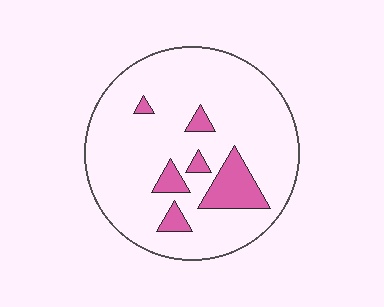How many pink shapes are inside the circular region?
6.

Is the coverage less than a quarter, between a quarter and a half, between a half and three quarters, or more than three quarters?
Less than a quarter.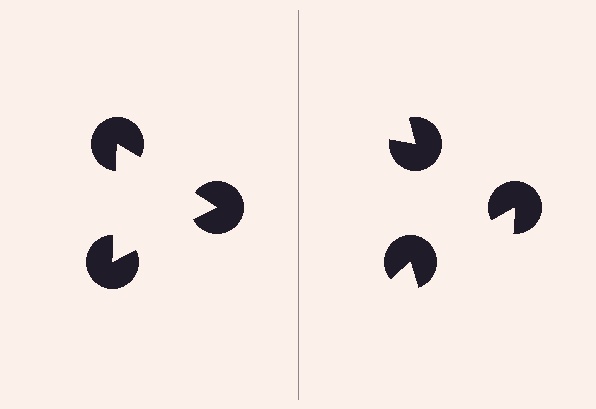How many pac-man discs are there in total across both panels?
6 — 3 on each side.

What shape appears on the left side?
An illusory triangle.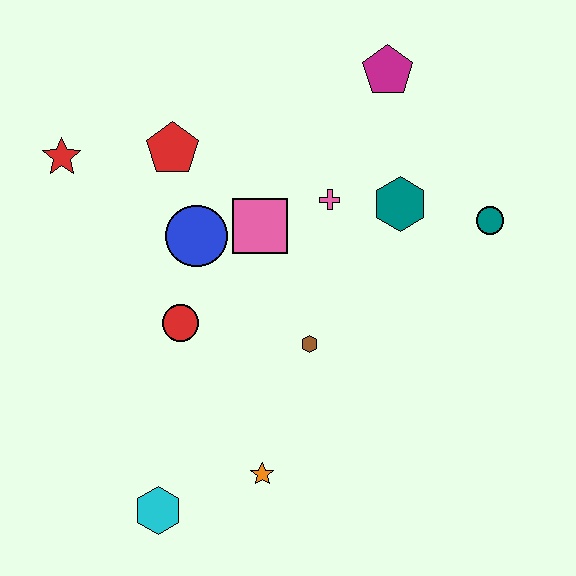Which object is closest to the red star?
The red pentagon is closest to the red star.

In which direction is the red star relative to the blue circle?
The red star is to the left of the blue circle.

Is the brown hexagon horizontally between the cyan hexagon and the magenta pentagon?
Yes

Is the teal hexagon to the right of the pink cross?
Yes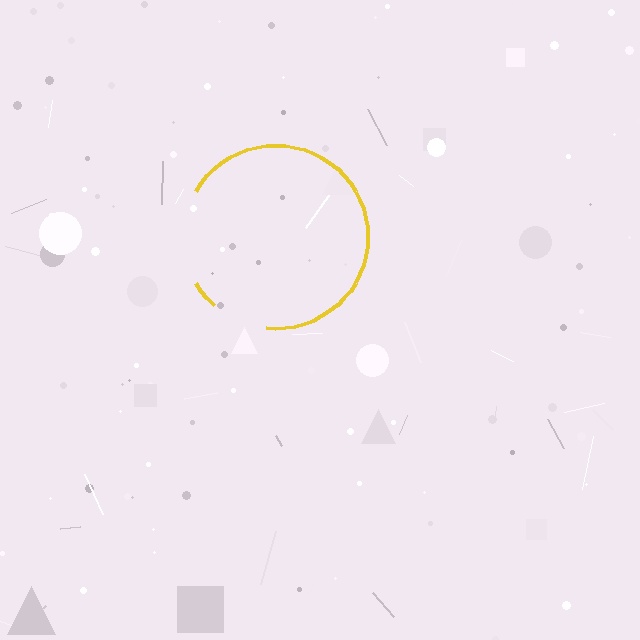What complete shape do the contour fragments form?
The contour fragments form a circle.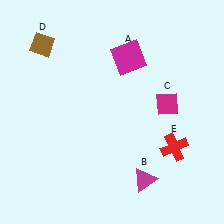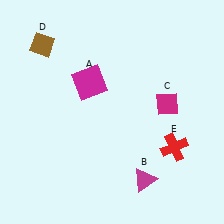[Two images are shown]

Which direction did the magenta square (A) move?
The magenta square (A) moved left.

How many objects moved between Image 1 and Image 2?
1 object moved between the two images.